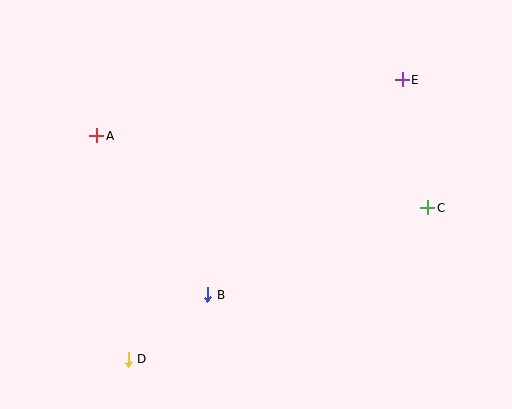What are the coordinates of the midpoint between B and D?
The midpoint between B and D is at (168, 327).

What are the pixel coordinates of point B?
Point B is at (208, 295).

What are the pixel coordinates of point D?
Point D is at (128, 359).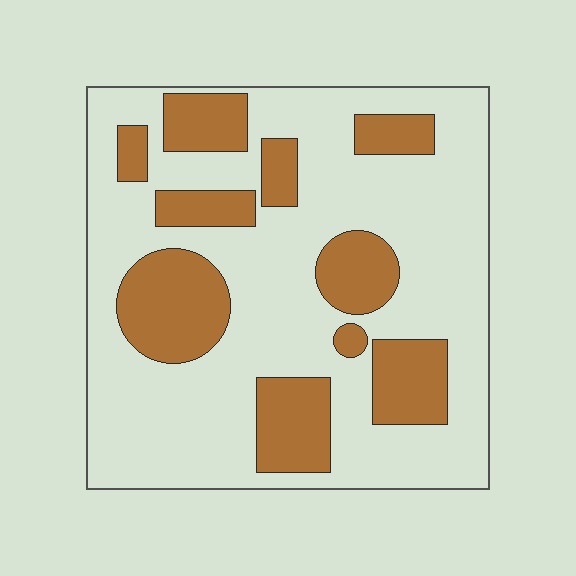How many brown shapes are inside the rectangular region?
10.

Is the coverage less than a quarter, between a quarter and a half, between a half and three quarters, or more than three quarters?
Between a quarter and a half.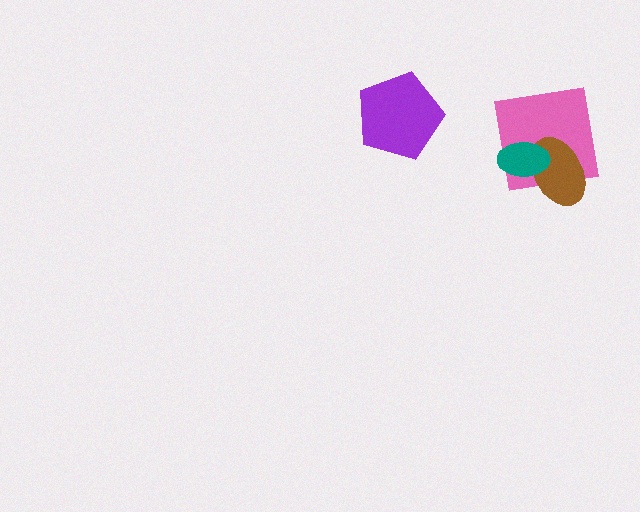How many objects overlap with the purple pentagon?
0 objects overlap with the purple pentagon.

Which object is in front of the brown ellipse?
The teal ellipse is in front of the brown ellipse.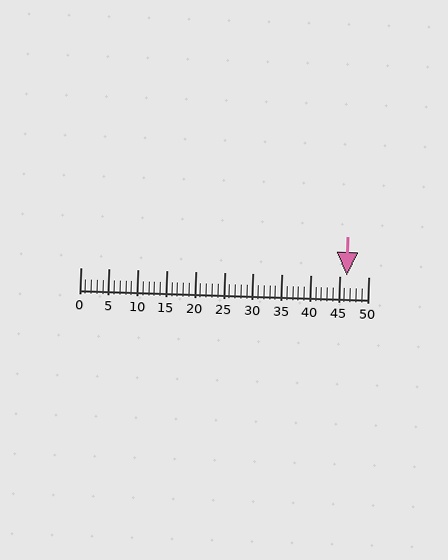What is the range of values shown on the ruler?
The ruler shows values from 0 to 50.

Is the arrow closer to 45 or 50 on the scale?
The arrow is closer to 45.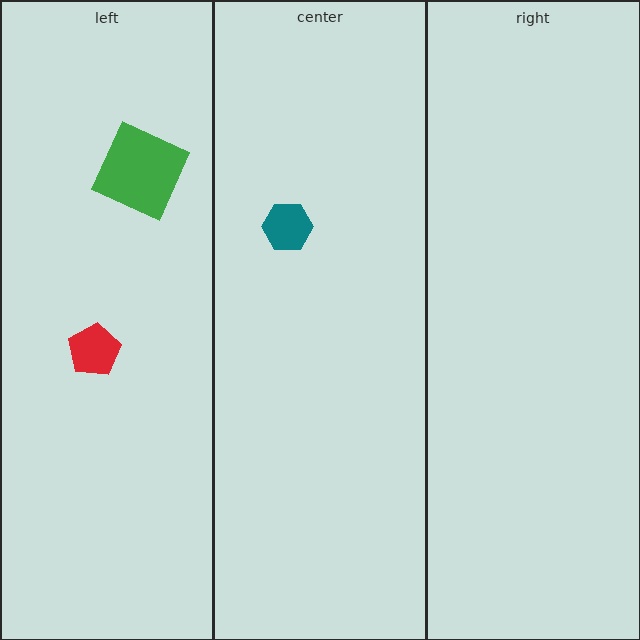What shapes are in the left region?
The green square, the red pentagon.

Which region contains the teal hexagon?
The center region.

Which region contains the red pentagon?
The left region.